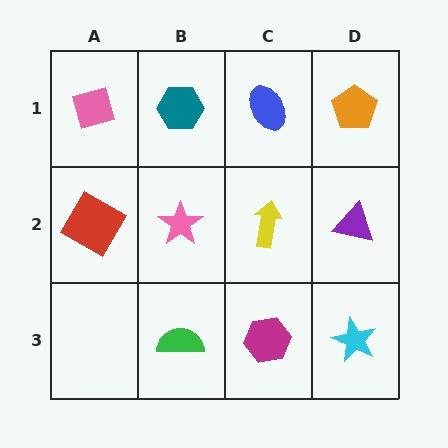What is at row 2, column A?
A red square.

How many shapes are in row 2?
4 shapes.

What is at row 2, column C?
A yellow arrow.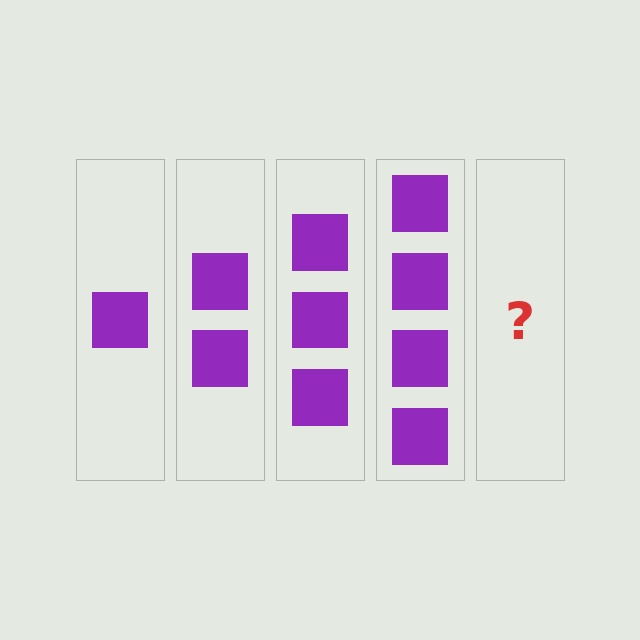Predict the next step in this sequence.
The next step is 5 squares.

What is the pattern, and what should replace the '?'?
The pattern is that each step adds one more square. The '?' should be 5 squares.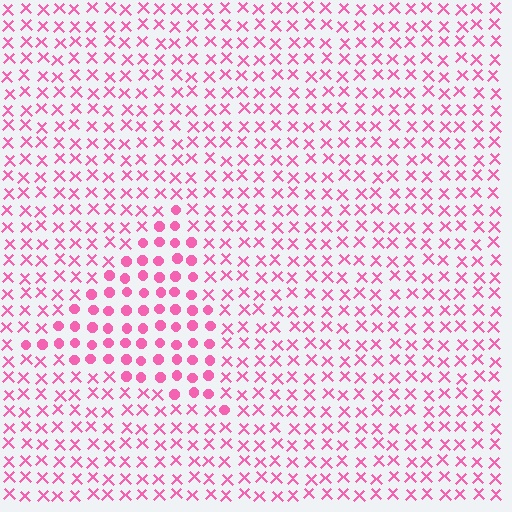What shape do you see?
I see a triangle.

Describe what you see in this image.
The image is filled with small pink elements arranged in a uniform grid. A triangle-shaped region contains circles, while the surrounding area contains X marks. The boundary is defined purely by the change in element shape.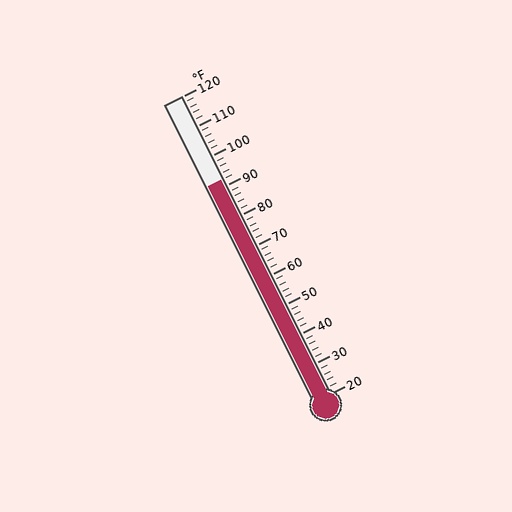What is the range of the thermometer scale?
The thermometer scale ranges from 20°F to 120°F.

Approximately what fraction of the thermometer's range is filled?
The thermometer is filled to approximately 70% of its range.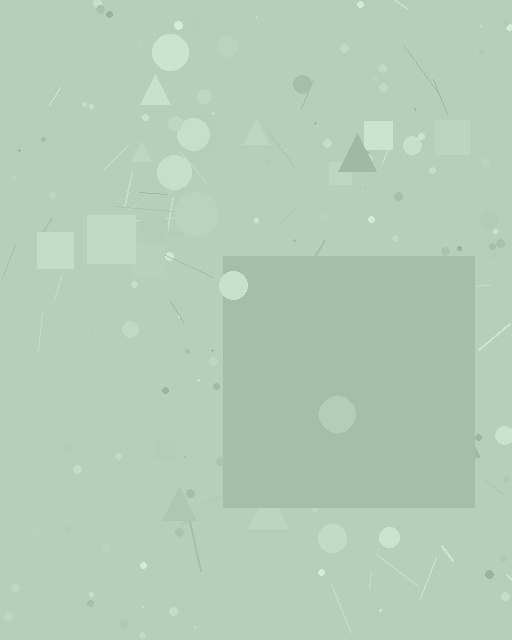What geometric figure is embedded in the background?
A square is embedded in the background.